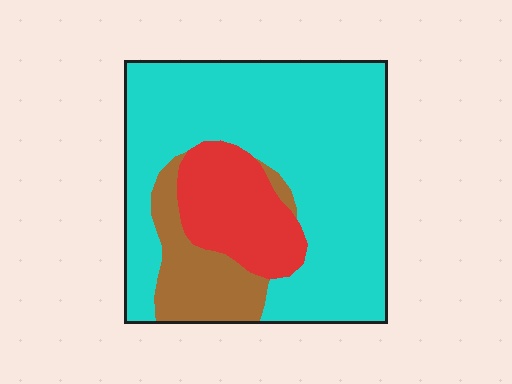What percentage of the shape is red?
Red takes up less than a quarter of the shape.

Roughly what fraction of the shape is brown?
Brown covers roughly 15% of the shape.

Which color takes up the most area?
Cyan, at roughly 70%.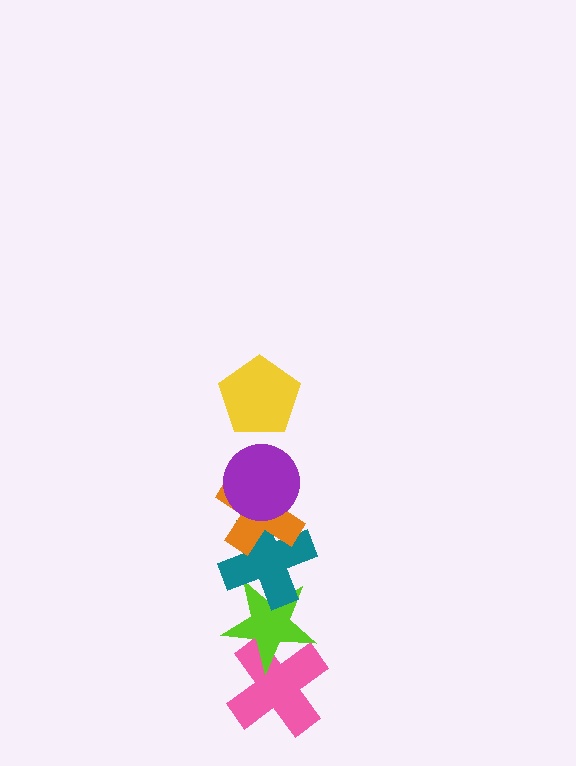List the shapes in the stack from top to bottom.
From top to bottom: the yellow pentagon, the purple circle, the orange cross, the teal cross, the lime star, the pink cross.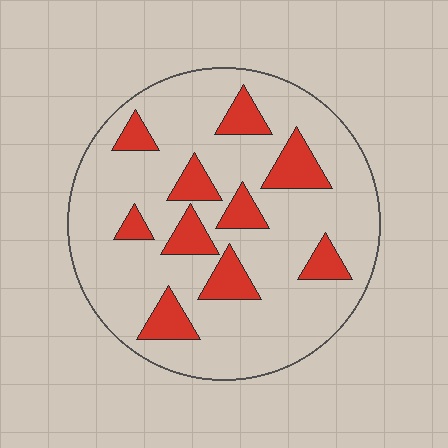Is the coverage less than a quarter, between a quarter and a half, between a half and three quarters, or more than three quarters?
Less than a quarter.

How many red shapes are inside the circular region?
10.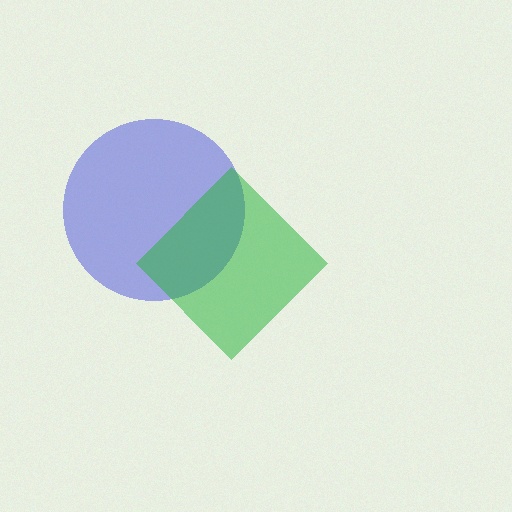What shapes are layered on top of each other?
The layered shapes are: a blue circle, a green diamond.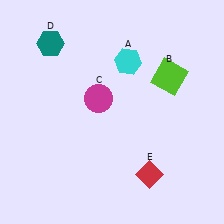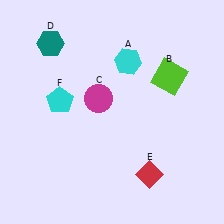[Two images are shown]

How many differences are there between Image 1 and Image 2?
There is 1 difference between the two images.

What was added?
A cyan pentagon (F) was added in Image 2.